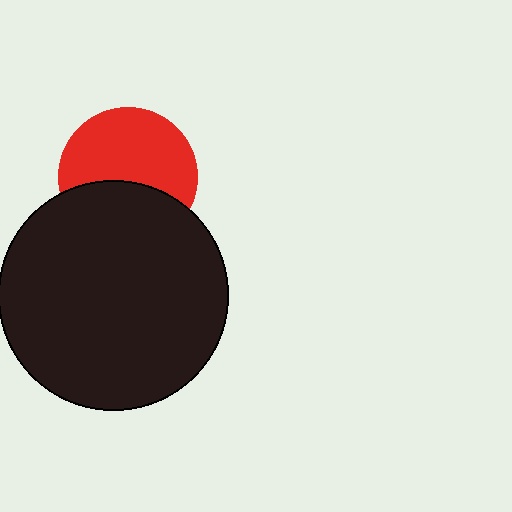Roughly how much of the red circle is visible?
About half of it is visible (roughly 60%).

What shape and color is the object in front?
The object in front is a black circle.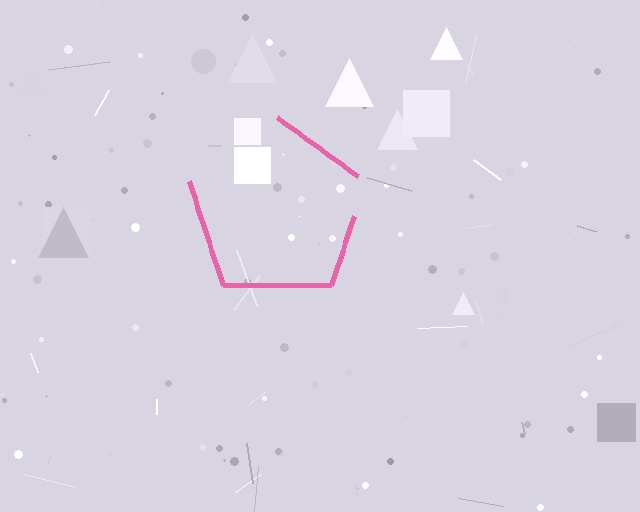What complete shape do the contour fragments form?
The contour fragments form a pentagon.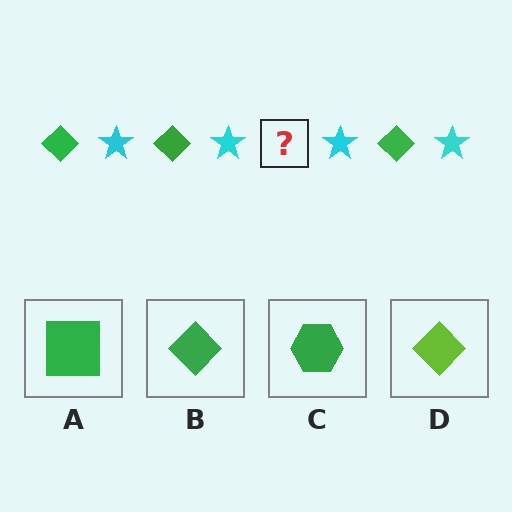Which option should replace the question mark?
Option B.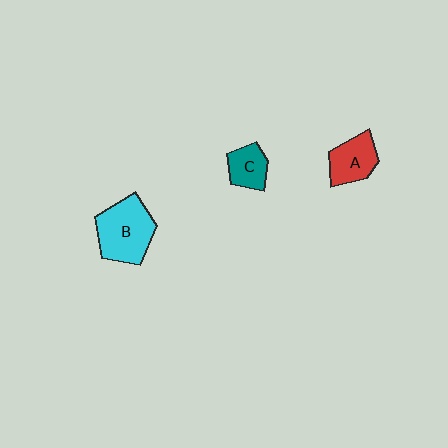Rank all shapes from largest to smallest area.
From largest to smallest: B (cyan), A (red), C (teal).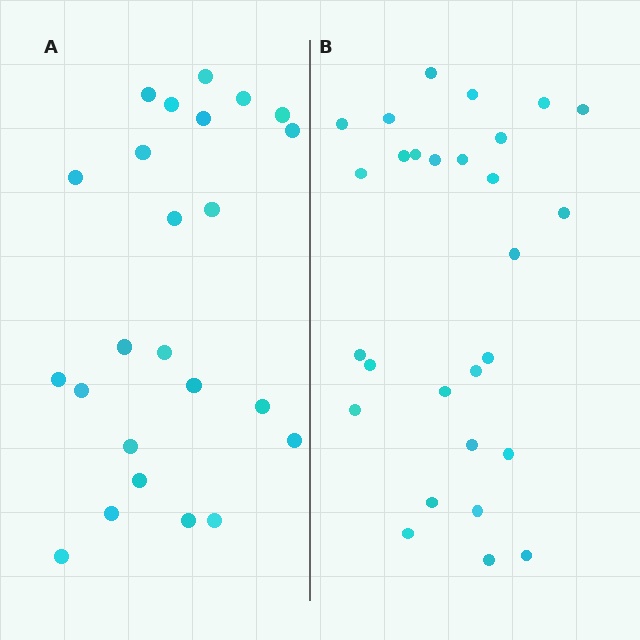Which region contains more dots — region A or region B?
Region B (the right region) has more dots.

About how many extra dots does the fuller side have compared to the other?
Region B has about 4 more dots than region A.